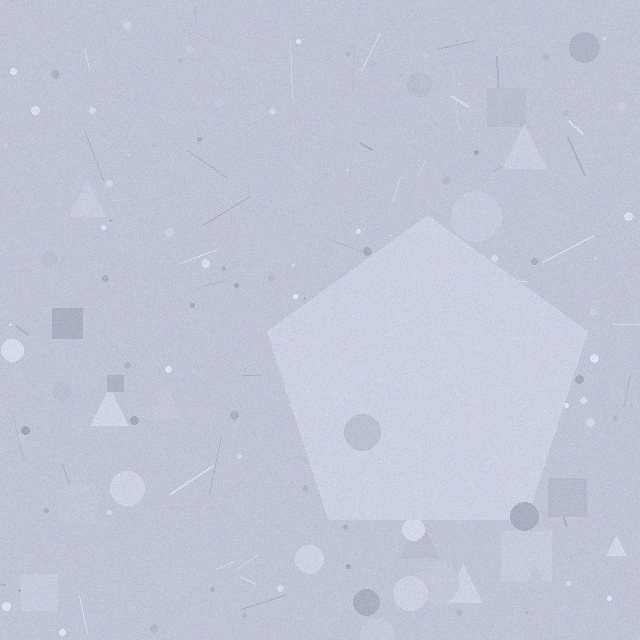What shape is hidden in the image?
A pentagon is hidden in the image.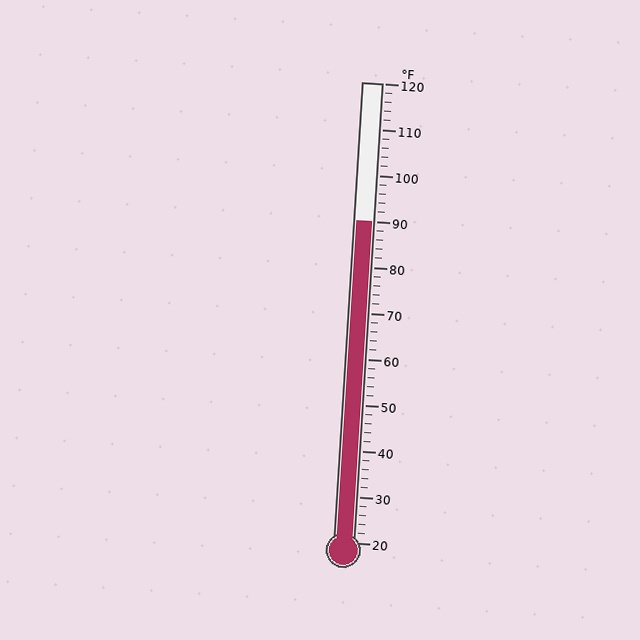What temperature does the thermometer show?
The thermometer shows approximately 90°F.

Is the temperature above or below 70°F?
The temperature is above 70°F.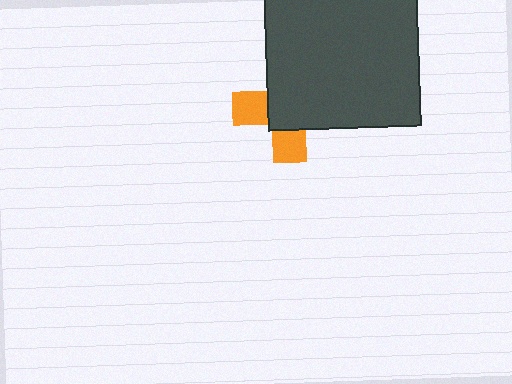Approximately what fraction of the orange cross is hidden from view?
Roughly 65% of the orange cross is hidden behind the dark gray rectangle.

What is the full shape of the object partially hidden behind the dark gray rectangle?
The partially hidden object is an orange cross.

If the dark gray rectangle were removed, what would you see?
You would see the complete orange cross.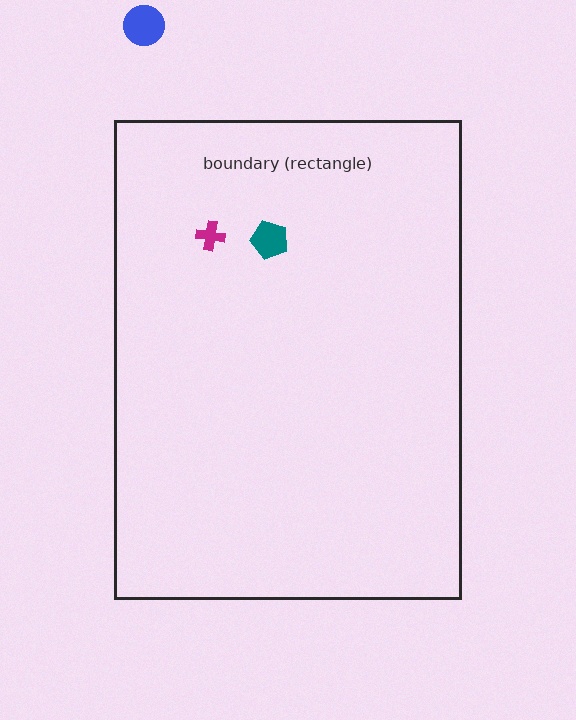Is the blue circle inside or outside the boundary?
Outside.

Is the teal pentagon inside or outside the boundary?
Inside.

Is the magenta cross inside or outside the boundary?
Inside.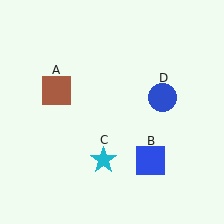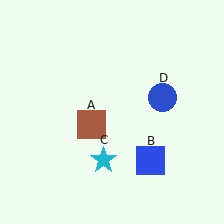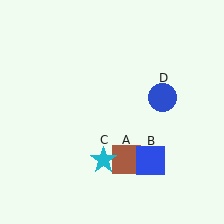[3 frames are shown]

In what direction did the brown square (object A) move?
The brown square (object A) moved down and to the right.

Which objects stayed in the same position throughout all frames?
Blue square (object B) and cyan star (object C) and blue circle (object D) remained stationary.